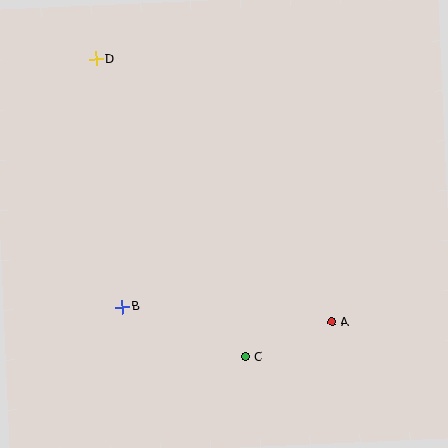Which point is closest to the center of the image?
Point B at (122, 307) is closest to the center.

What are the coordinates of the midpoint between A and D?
The midpoint between A and D is at (214, 191).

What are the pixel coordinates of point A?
Point A is at (332, 322).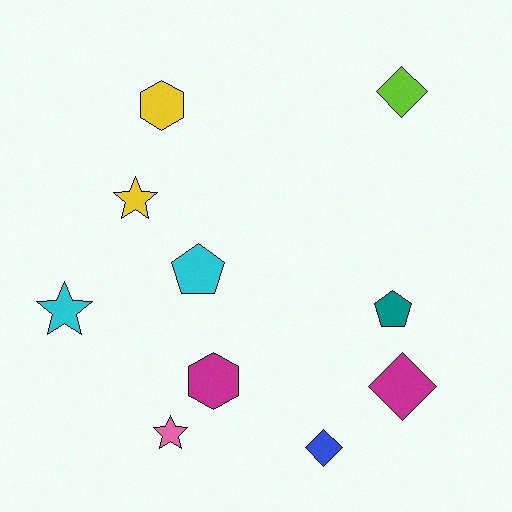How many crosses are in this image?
There are no crosses.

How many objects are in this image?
There are 10 objects.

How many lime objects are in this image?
There is 1 lime object.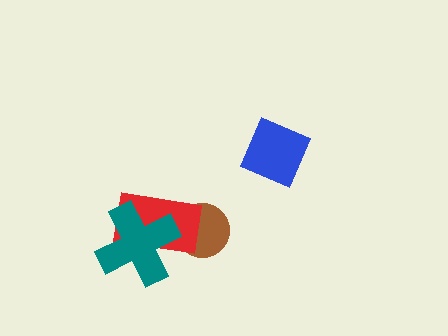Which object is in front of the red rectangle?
The teal cross is in front of the red rectangle.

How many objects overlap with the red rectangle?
2 objects overlap with the red rectangle.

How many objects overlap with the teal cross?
1 object overlaps with the teal cross.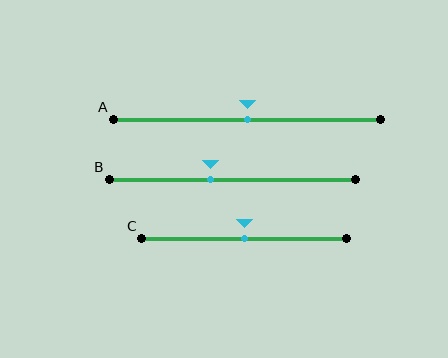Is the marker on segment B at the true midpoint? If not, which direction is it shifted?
No, the marker on segment B is shifted to the left by about 9% of the segment length.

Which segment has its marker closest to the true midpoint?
Segment A has its marker closest to the true midpoint.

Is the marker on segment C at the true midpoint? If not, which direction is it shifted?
Yes, the marker on segment C is at the true midpoint.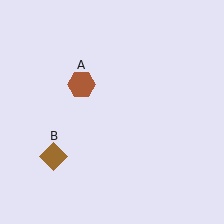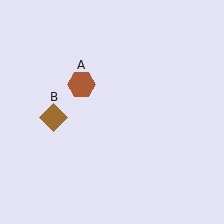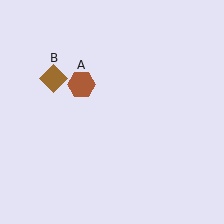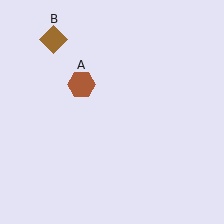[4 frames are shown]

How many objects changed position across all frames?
1 object changed position: brown diamond (object B).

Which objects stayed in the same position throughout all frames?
Brown hexagon (object A) remained stationary.